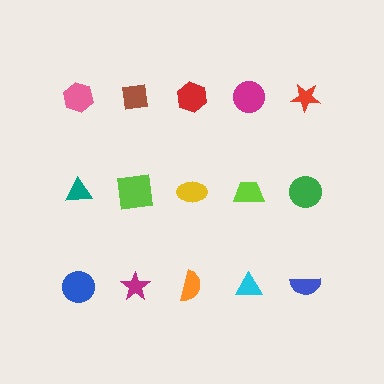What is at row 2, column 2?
A lime square.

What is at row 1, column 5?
A red star.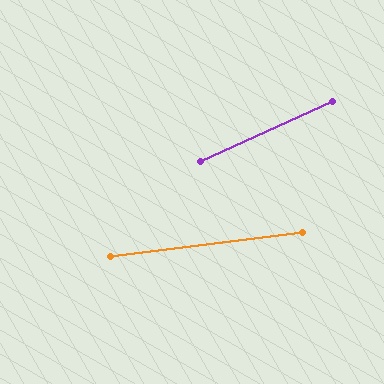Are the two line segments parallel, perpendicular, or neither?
Neither parallel nor perpendicular — they differ by about 17°.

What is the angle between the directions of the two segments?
Approximately 17 degrees.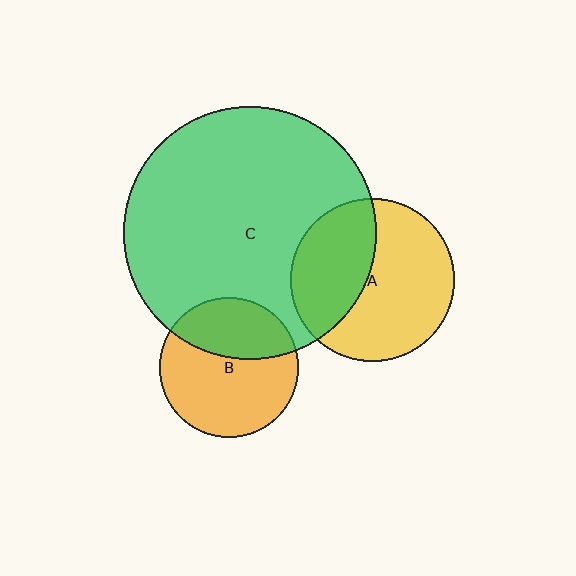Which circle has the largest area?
Circle C (green).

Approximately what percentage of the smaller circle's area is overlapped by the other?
Approximately 35%.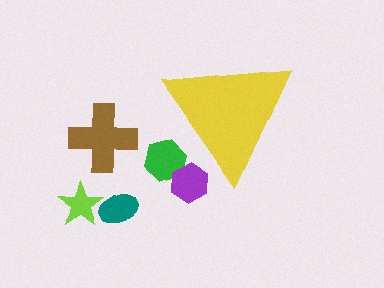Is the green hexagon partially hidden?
Yes, the green hexagon is partially hidden behind the yellow triangle.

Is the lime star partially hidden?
No, the lime star is fully visible.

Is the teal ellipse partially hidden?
No, the teal ellipse is fully visible.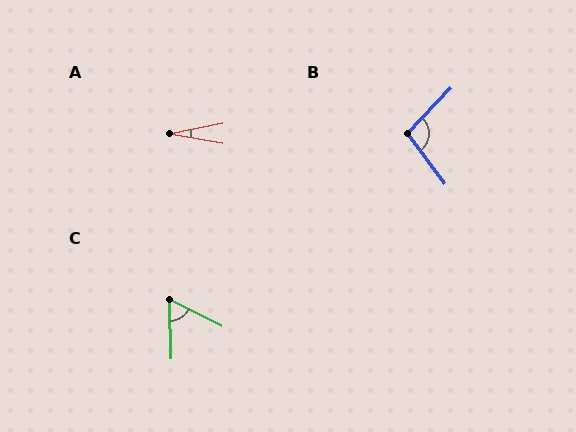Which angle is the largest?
B, at approximately 100 degrees.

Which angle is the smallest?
A, at approximately 22 degrees.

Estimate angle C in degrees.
Approximately 62 degrees.